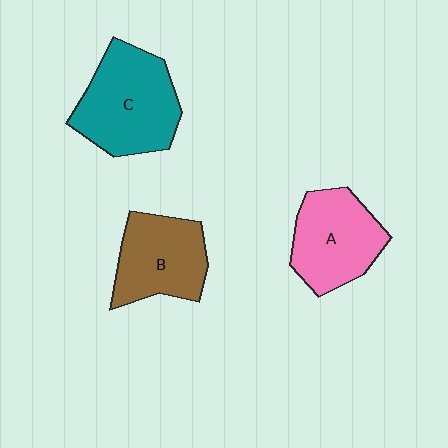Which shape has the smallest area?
Shape B (brown).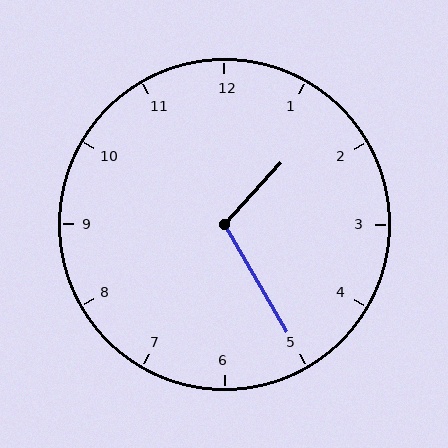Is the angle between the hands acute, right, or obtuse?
It is obtuse.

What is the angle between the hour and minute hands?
Approximately 108 degrees.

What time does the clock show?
1:25.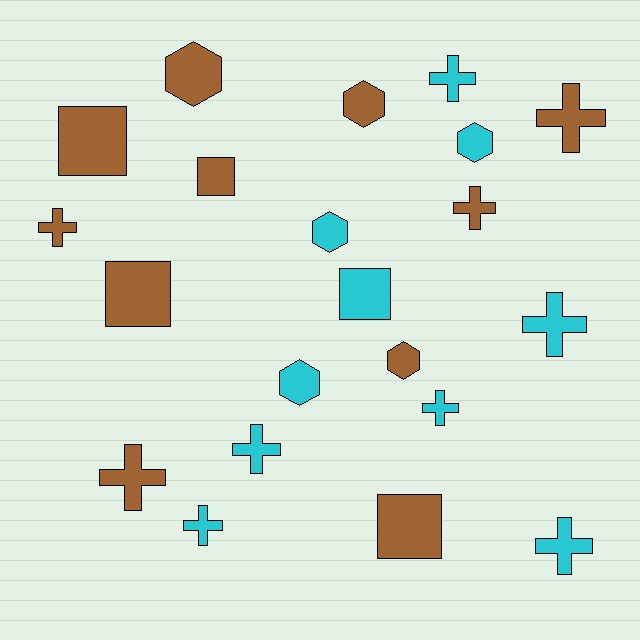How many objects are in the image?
There are 21 objects.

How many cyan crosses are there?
There are 6 cyan crosses.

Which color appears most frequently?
Brown, with 11 objects.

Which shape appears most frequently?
Cross, with 10 objects.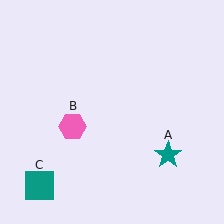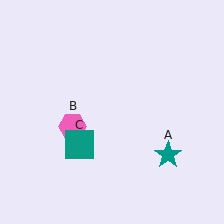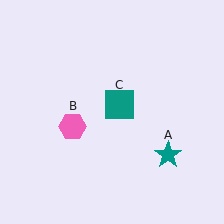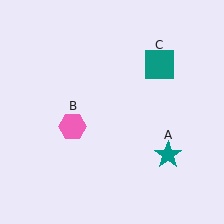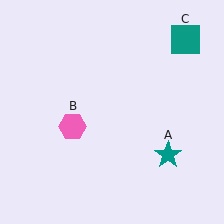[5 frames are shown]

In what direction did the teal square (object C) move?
The teal square (object C) moved up and to the right.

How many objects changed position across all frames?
1 object changed position: teal square (object C).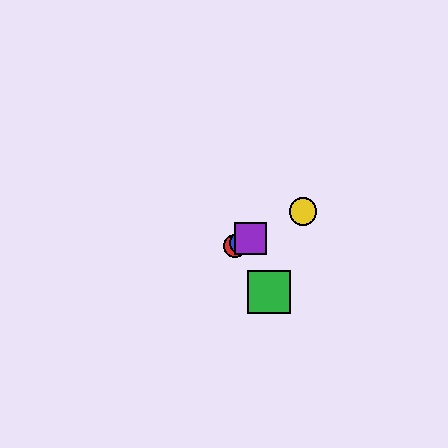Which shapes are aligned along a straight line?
The red circle, the blue circle, the yellow circle, the purple square are aligned along a straight line.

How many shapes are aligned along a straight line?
4 shapes (the red circle, the blue circle, the yellow circle, the purple square) are aligned along a straight line.